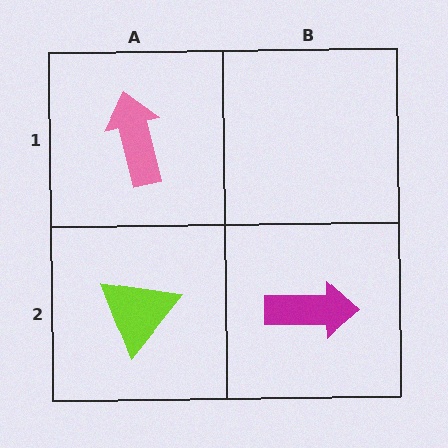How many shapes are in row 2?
2 shapes.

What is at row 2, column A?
A lime triangle.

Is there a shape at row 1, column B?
No, that cell is empty.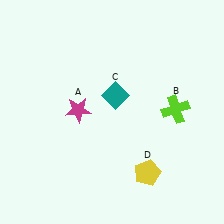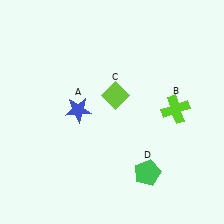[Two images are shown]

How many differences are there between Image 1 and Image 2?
There are 3 differences between the two images.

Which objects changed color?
A changed from magenta to blue. C changed from teal to lime. D changed from yellow to green.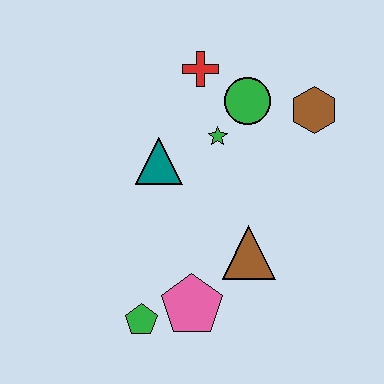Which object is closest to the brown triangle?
The pink pentagon is closest to the brown triangle.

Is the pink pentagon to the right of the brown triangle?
No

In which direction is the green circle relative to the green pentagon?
The green circle is above the green pentagon.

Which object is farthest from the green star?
The green pentagon is farthest from the green star.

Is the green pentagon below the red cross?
Yes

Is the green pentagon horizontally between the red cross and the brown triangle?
No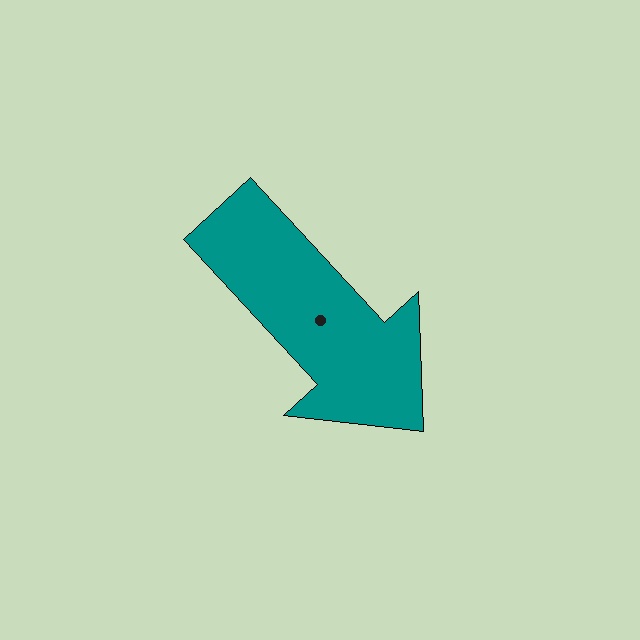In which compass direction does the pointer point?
Southeast.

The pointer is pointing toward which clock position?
Roughly 5 o'clock.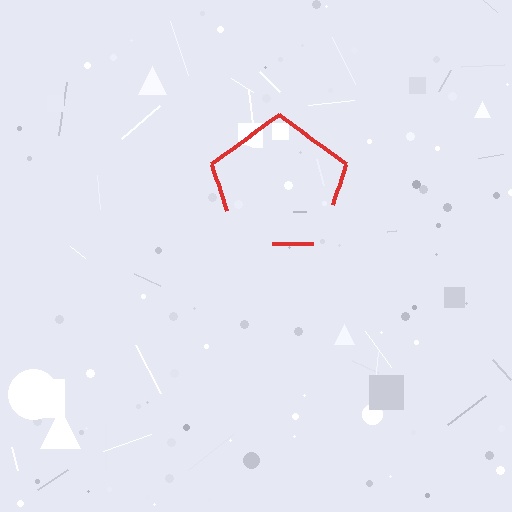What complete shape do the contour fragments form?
The contour fragments form a pentagon.